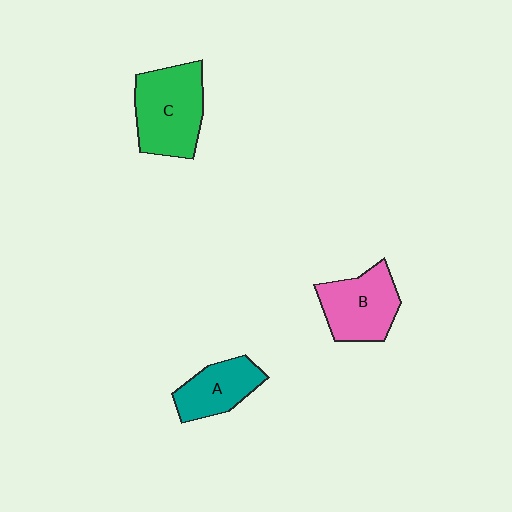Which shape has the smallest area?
Shape A (teal).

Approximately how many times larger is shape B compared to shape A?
Approximately 1.3 times.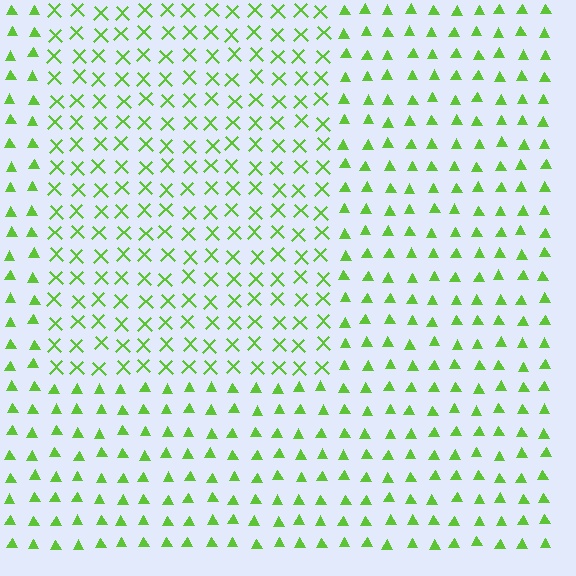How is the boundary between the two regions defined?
The boundary is defined by a change in element shape: X marks inside vs. triangles outside. All elements share the same color and spacing.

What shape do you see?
I see a rectangle.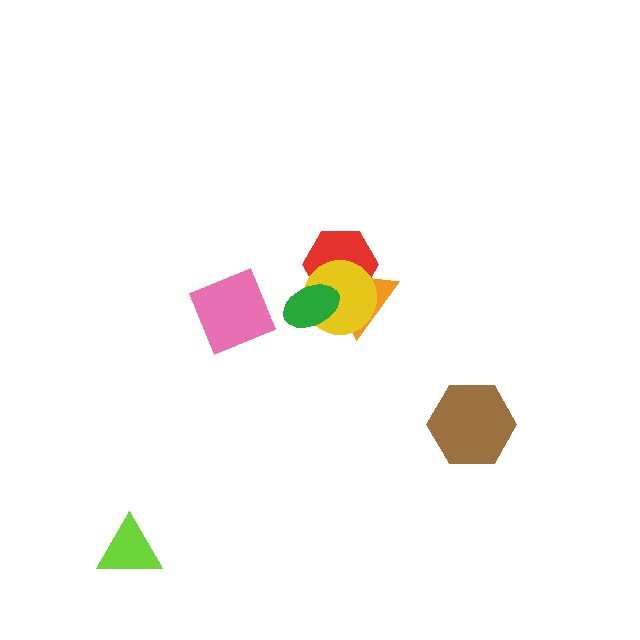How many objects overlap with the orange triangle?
3 objects overlap with the orange triangle.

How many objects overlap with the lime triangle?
0 objects overlap with the lime triangle.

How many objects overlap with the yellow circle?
3 objects overlap with the yellow circle.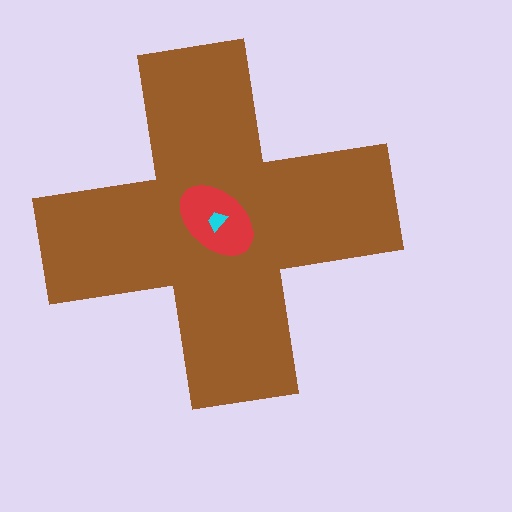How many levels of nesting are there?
3.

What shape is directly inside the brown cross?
The red ellipse.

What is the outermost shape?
The brown cross.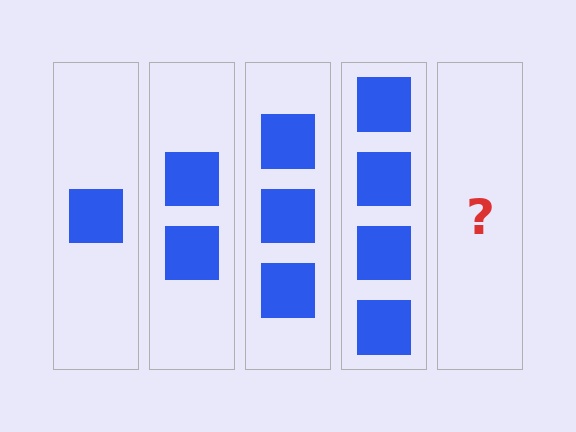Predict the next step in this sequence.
The next step is 5 squares.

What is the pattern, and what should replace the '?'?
The pattern is that each step adds one more square. The '?' should be 5 squares.